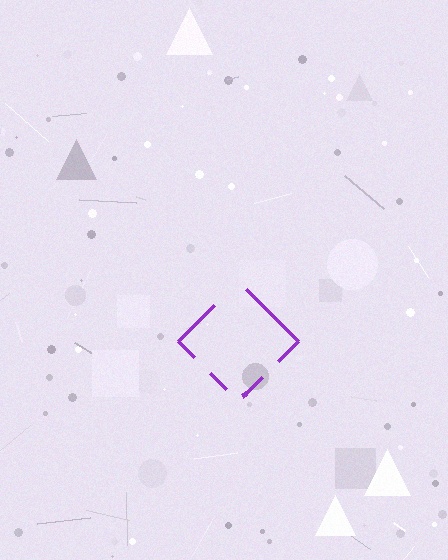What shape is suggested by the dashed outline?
The dashed outline suggests a diamond.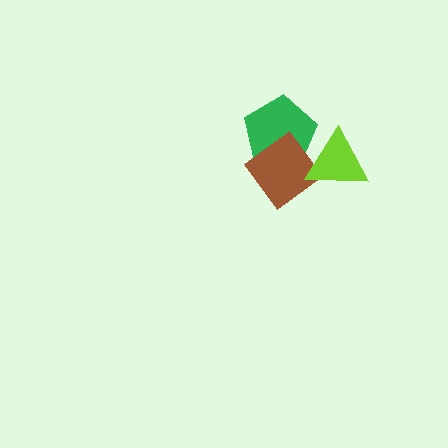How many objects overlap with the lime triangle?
2 objects overlap with the lime triangle.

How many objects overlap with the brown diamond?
2 objects overlap with the brown diamond.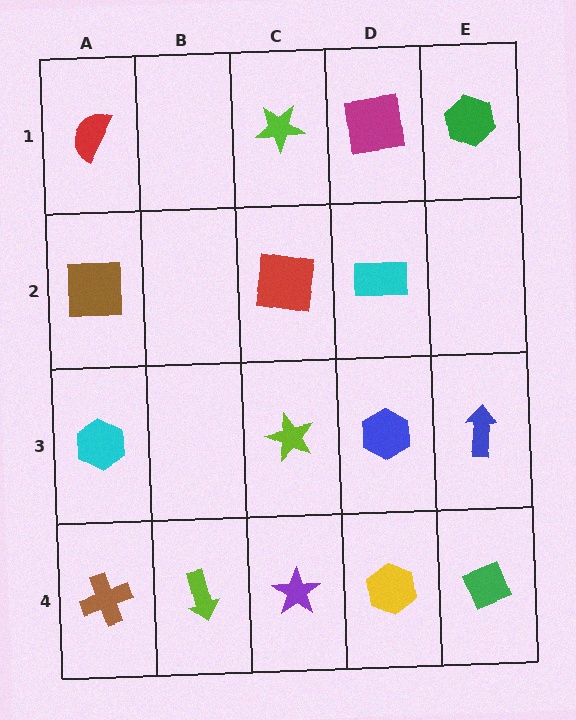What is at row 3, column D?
A blue hexagon.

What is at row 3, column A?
A cyan hexagon.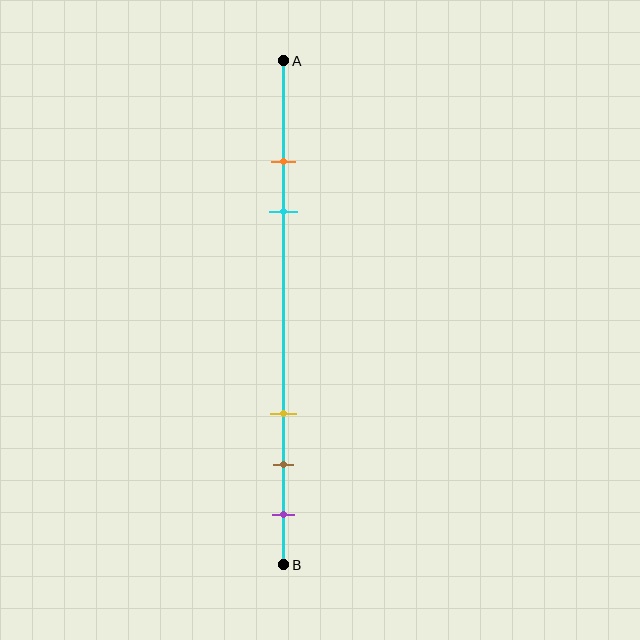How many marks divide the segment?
There are 5 marks dividing the segment.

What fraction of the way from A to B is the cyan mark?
The cyan mark is approximately 30% (0.3) of the way from A to B.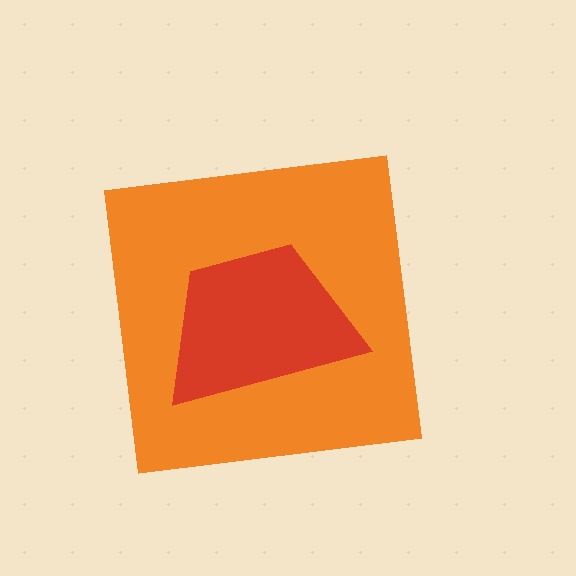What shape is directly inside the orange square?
The red trapezoid.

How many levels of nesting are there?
2.